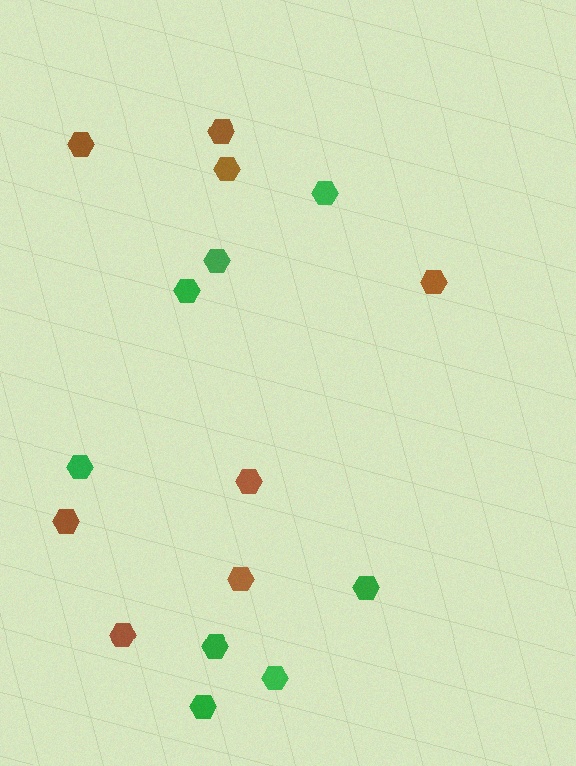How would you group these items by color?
There are 2 groups: one group of green hexagons (8) and one group of brown hexagons (8).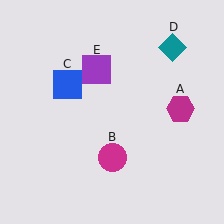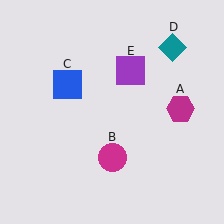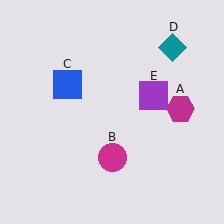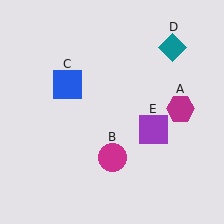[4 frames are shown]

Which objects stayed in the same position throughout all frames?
Magenta hexagon (object A) and magenta circle (object B) and blue square (object C) and teal diamond (object D) remained stationary.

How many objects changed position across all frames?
1 object changed position: purple square (object E).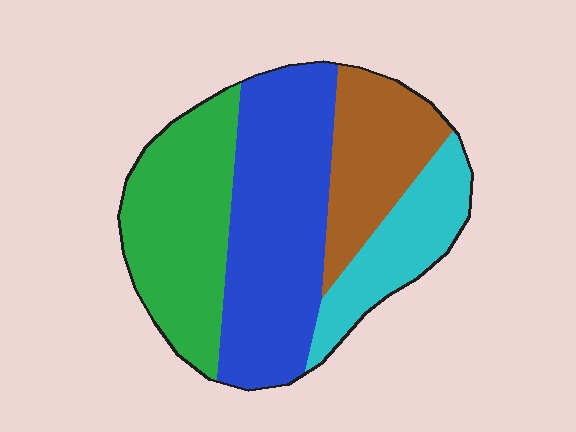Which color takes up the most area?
Blue, at roughly 35%.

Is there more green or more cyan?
Green.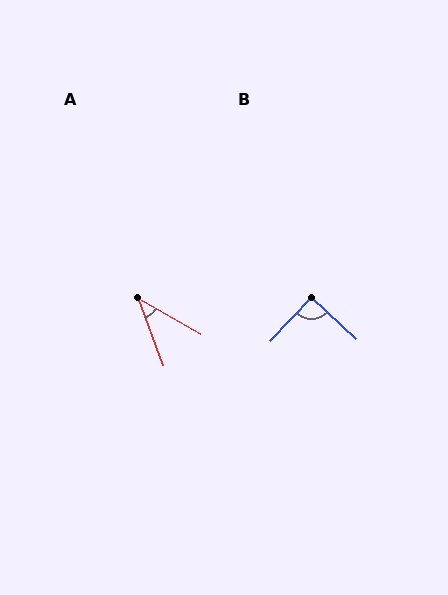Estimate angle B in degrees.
Approximately 91 degrees.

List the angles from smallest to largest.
A (40°), B (91°).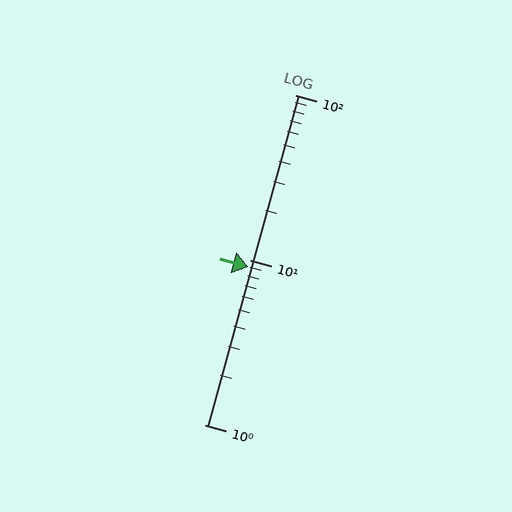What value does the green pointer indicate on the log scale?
The pointer indicates approximately 9.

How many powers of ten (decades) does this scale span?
The scale spans 2 decades, from 1 to 100.